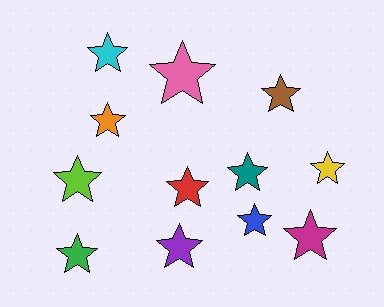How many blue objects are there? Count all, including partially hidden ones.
There is 1 blue object.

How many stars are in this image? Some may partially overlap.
There are 12 stars.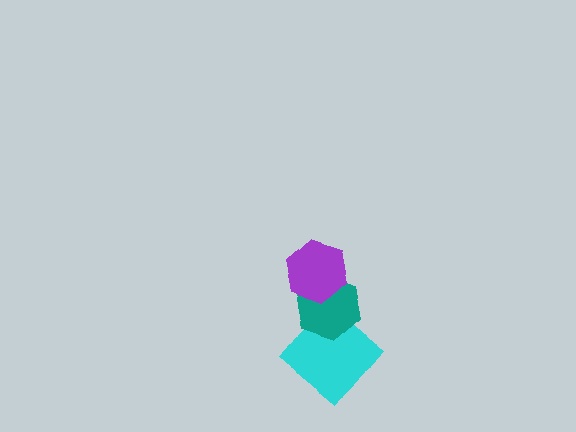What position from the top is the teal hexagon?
The teal hexagon is 2nd from the top.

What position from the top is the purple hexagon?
The purple hexagon is 1st from the top.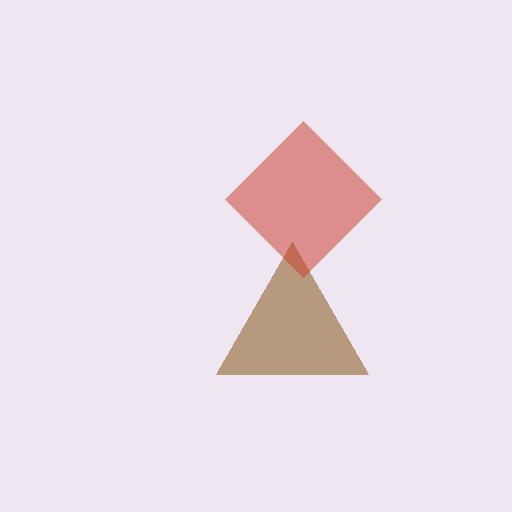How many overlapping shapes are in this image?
There are 2 overlapping shapes in the image.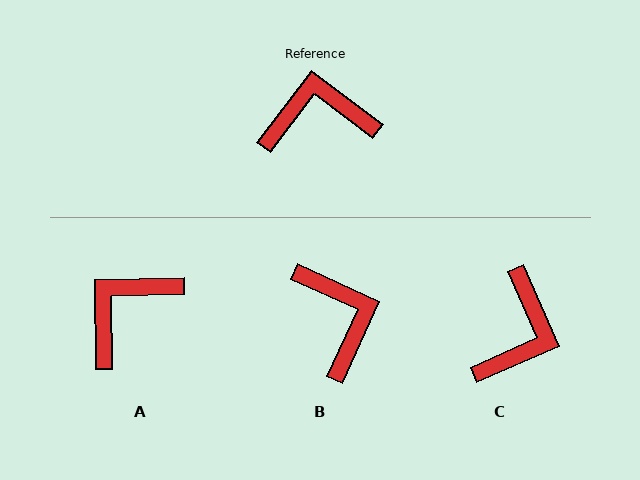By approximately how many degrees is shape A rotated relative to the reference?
Approximately 38 degrees counter-clockwise.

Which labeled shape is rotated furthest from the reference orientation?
C, about 119 degrees away.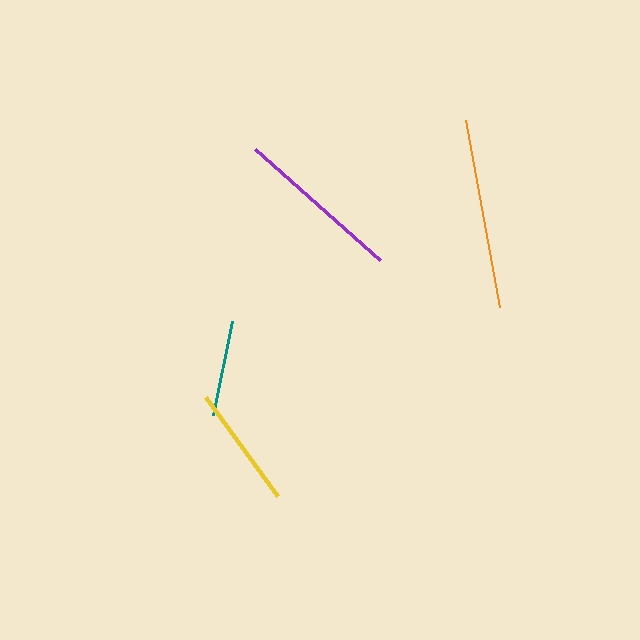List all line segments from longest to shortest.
From longest to shortest: orange, purple, yellow, teal.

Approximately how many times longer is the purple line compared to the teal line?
The purple line is approximately 1.7 times the length of the teal line.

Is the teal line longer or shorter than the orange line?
The orange line is longer than the teal line.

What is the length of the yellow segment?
The yellow segment is approximately 123 pixels long.